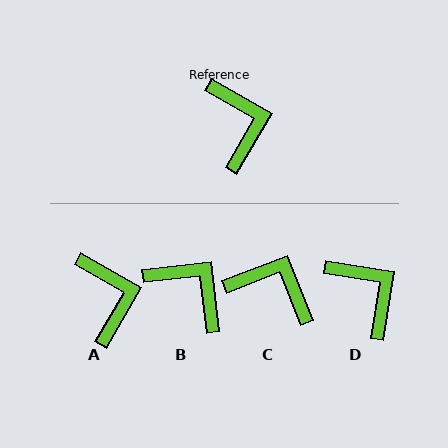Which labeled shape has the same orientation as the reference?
A.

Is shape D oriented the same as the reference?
No, it is off by about 21 degrees.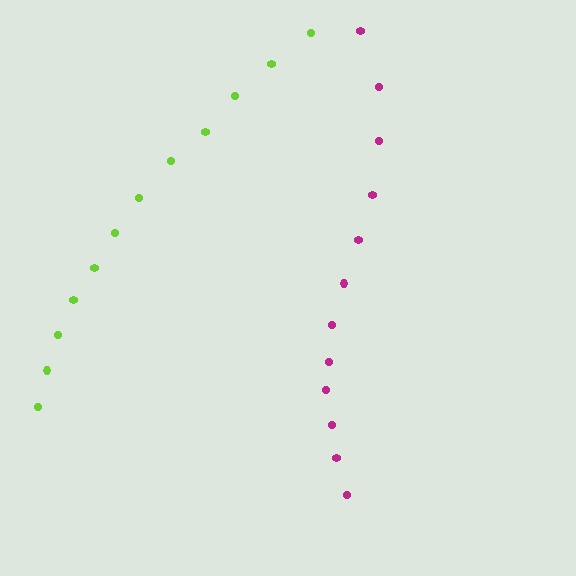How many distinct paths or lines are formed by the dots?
There are 2 distinct paths.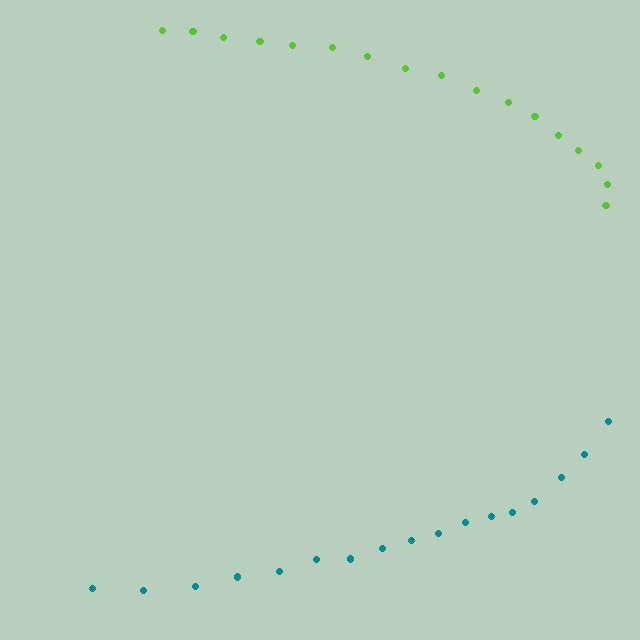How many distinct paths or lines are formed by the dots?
There are 2 distinct paths.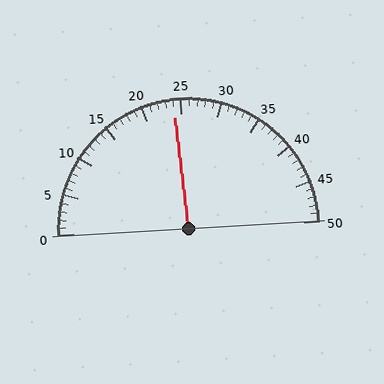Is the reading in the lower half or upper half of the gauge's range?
The reading is in the lower half of the range (0 to 50).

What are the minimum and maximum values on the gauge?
The gauge ranges from 0 to 50.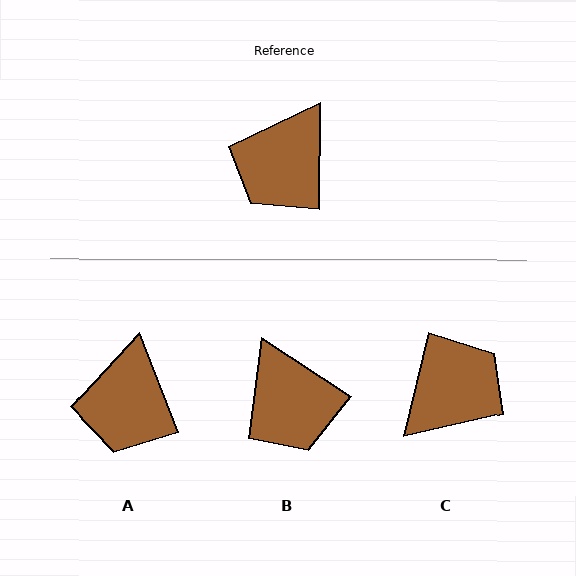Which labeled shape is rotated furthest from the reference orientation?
C, about 167 degrees away.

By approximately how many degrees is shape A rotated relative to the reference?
Approximately 22 degrees counter-clockwise.